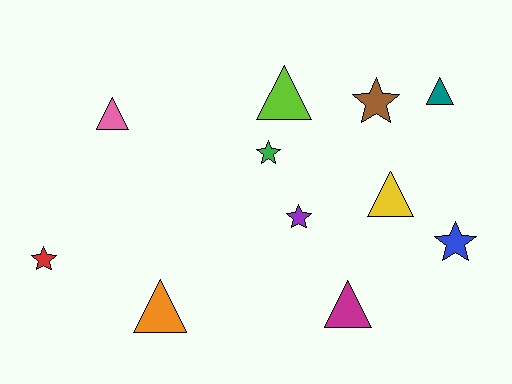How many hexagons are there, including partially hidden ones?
There are no hexagons.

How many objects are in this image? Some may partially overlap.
There are 11 objects.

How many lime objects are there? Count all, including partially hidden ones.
There is 1 lime object.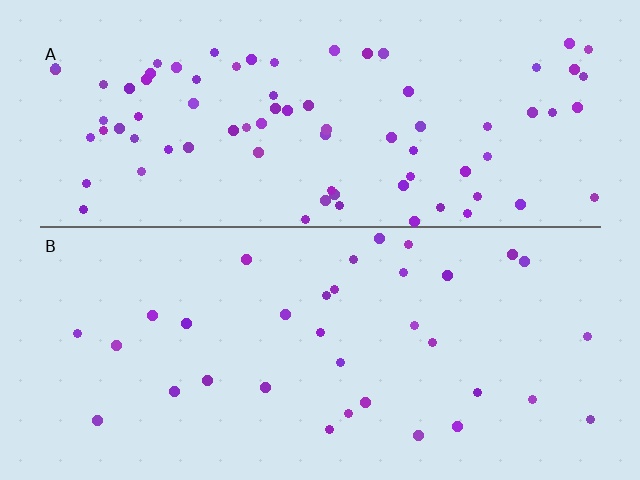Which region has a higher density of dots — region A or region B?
A (the top).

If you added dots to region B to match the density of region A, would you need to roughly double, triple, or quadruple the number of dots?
Approximately double.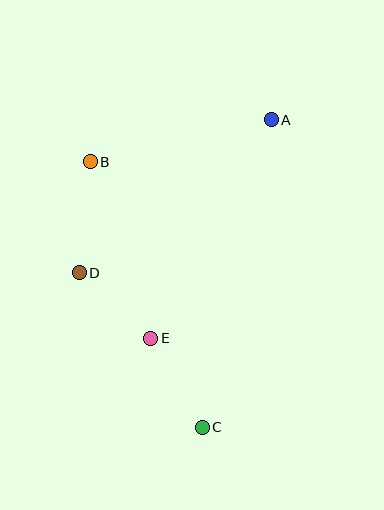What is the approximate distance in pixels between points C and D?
The distance between C and D is approximately 197 pixels.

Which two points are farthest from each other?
Points A and C are farthest from each other.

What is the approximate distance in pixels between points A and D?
The distance between A and D is approximately 246 pixels.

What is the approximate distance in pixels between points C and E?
The distance between C and E is approximately 103 pixels.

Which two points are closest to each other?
Points D and E are closest to each other.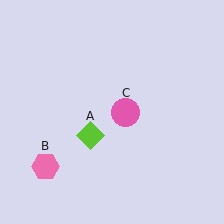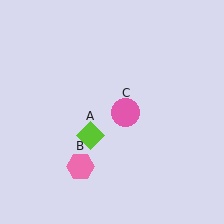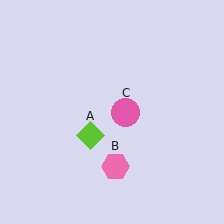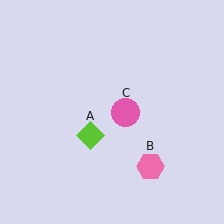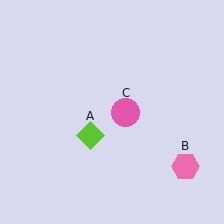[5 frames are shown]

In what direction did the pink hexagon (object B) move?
The pink hexagon (object B) moved right.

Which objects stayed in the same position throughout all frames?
Lime diamond (object A) and pink circle (object C) remained stationary.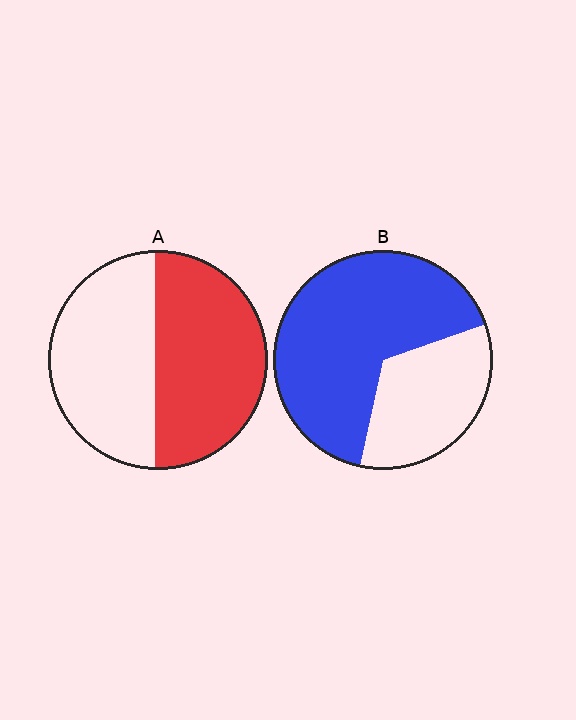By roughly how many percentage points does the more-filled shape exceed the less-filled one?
By roughly 15 percentage points (B over A).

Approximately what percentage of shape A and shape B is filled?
A is approximately 50% and B is approximately 65%.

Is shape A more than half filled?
Roughly half.